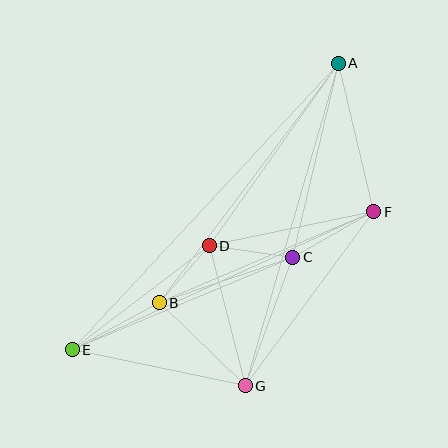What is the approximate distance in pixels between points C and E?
The distance between C and E is approximately 239 pixels.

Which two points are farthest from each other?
Points A and E are farthest from each other.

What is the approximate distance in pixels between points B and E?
The distance between B and E is approximately 99 pixels.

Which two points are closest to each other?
Points B and D are closest to each other.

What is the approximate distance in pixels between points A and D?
The distance between A and D is approximately 223 pixels.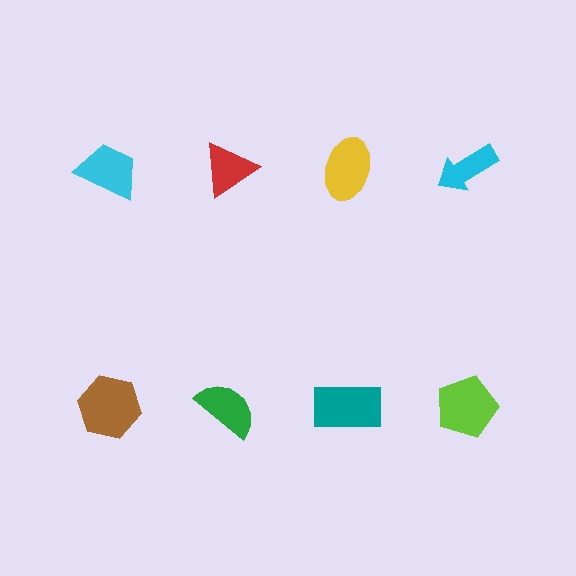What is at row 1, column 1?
A cyan trapezoid.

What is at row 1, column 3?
A yellow ellipse.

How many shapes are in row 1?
4 shapes.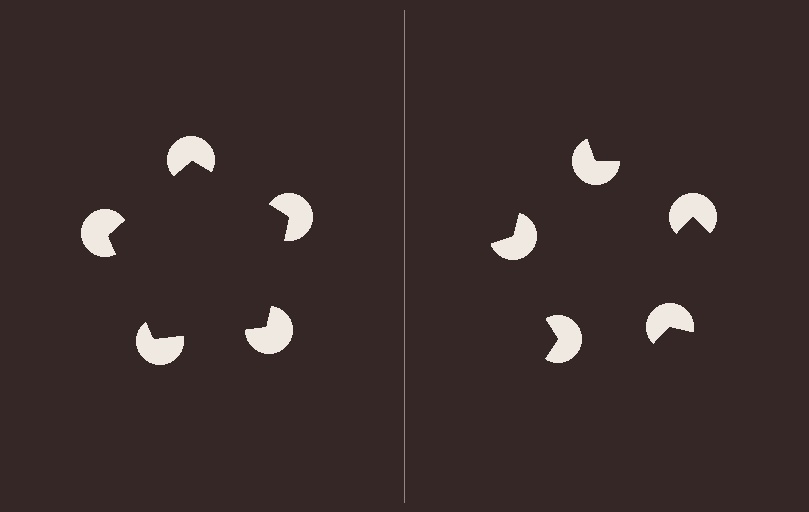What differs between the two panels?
The pac-man discs are positioned identically on both sides; only the wedge orientations differ. On the left they align to a pentagon; on the right they are misaligned.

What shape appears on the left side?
An illusory pentagon.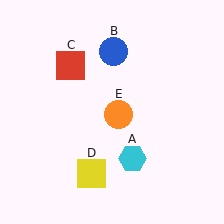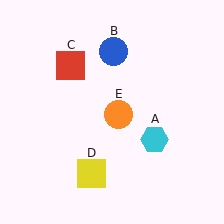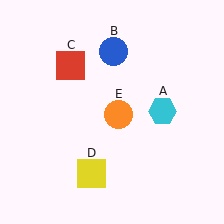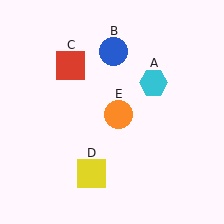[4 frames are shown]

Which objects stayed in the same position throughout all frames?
Blue circle (object B) and red square (object C) and yellow square (object D) and orange circle (object E) remained stationary.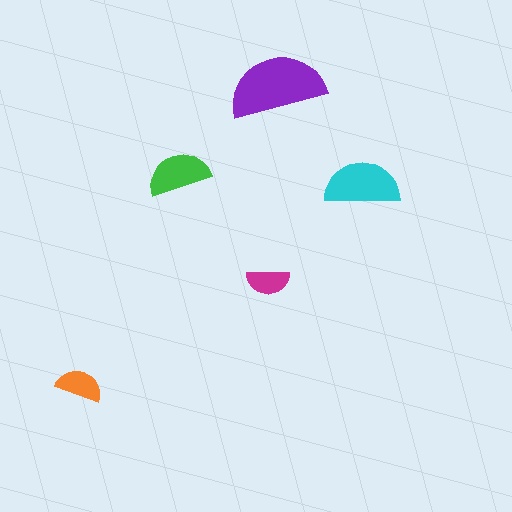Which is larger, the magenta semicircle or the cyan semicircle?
The cyan one.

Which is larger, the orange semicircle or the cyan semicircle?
The cyan one.